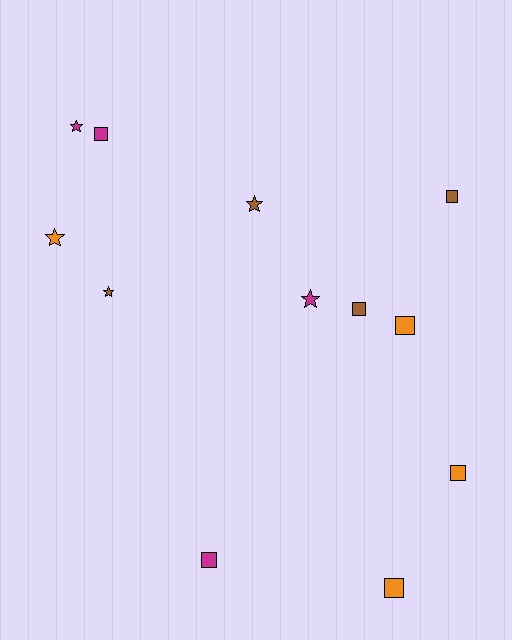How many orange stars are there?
There is 1 orange star.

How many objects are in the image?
There are 12 objects.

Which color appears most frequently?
Brown, with 4 objects.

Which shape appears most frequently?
Square, with 7 objects.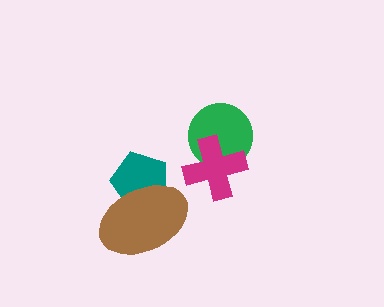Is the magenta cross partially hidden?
No, no other shape covers it.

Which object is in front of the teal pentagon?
The brown ellipse is in front of the teal pentagon.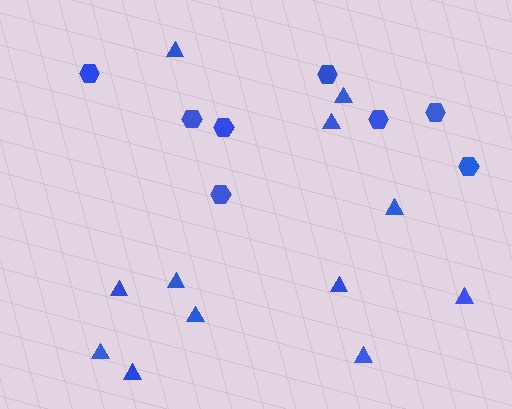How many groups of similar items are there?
There are 2 groups: one group of hexagons (8) and one group of triangles (12).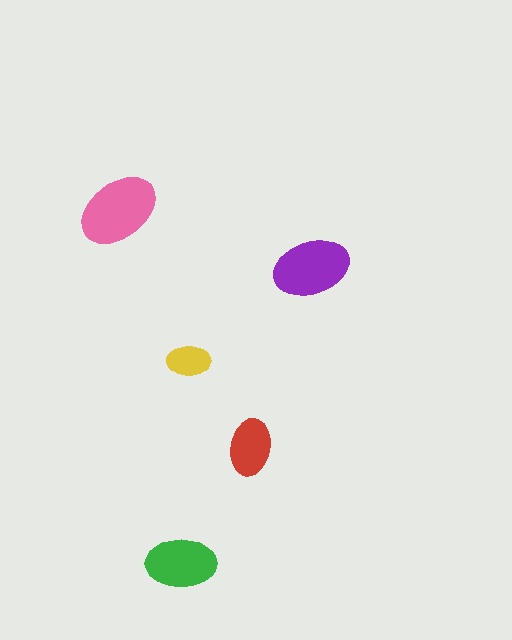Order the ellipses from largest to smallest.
the pink one, the purple one, the green one, the red one, the yellow one.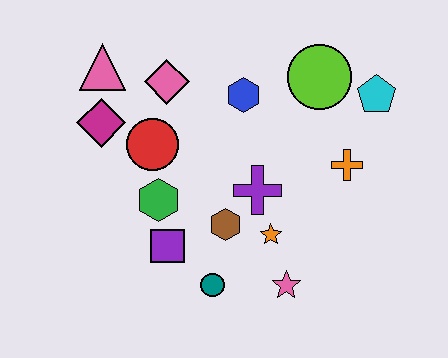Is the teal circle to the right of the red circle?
Yes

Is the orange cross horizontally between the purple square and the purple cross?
No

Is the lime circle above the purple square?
Yes